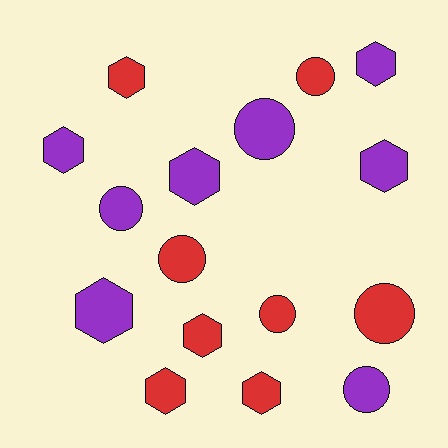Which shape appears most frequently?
Hexagon, with 9 objects.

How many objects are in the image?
There are 16 objects.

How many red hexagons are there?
There are 4 red hexagons.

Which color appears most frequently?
Red, with 8 objects.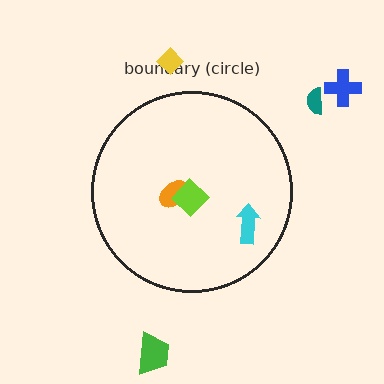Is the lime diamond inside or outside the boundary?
Inside.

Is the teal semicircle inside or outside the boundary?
Outside.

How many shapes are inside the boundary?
3 inside, 4 outside.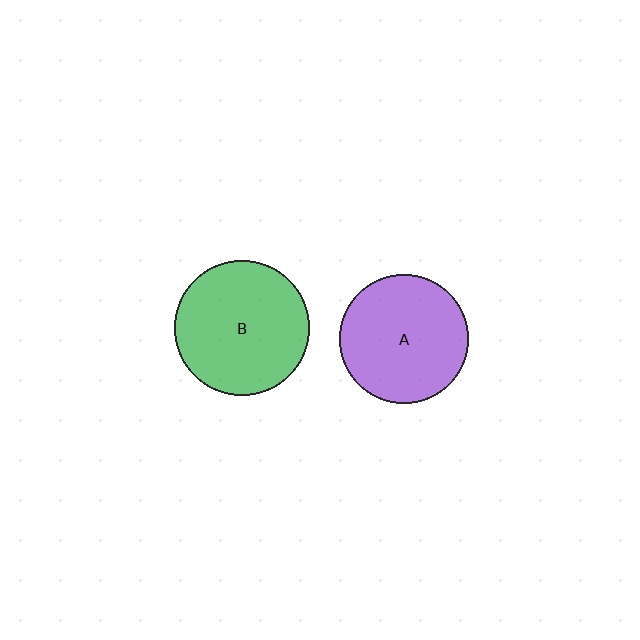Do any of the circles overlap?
No, none of the circles overlap.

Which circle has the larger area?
Circle B (green).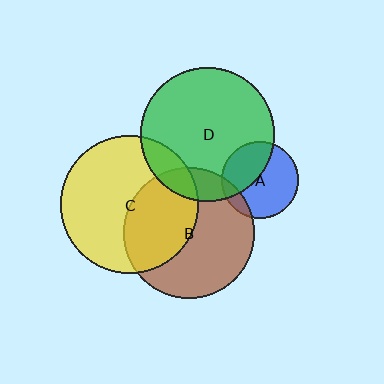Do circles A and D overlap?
Yes.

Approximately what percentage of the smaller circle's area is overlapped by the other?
Approximately 40%.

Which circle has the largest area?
Circle C (yellow).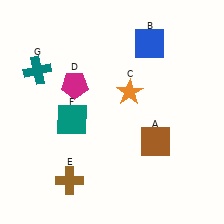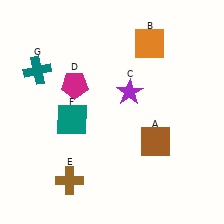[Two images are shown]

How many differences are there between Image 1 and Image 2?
There are 2 differences between the two images.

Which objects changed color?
B changed from blue to orange. C changed from orange to purple.